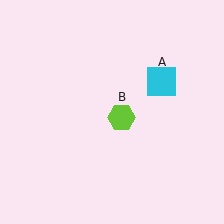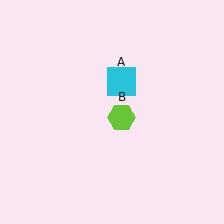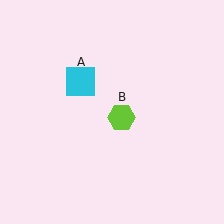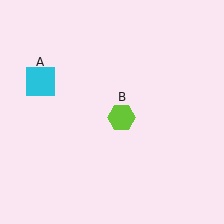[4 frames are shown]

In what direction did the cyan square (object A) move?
The cyan square (object A) moved left.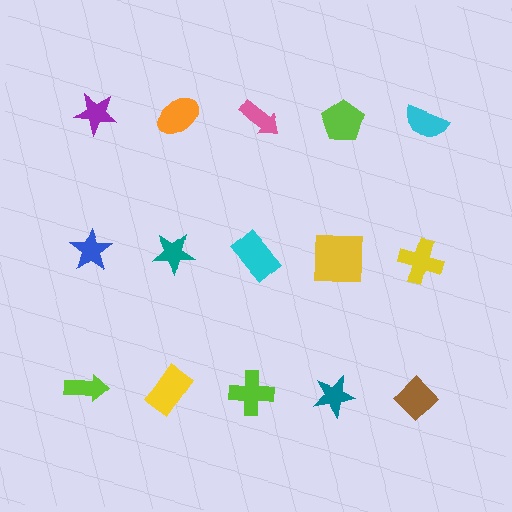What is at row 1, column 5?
A cyan semicircle.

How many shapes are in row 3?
5 shapes.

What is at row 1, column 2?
An orange ellipse.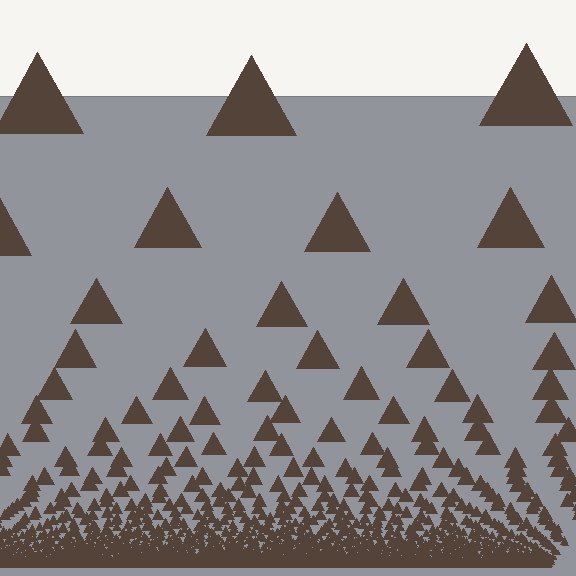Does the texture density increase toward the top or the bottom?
Density increases toward the bottom.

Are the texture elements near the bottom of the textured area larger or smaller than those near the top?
Smaller. The gradient is inverted — elements near the bottom are smaller and denser.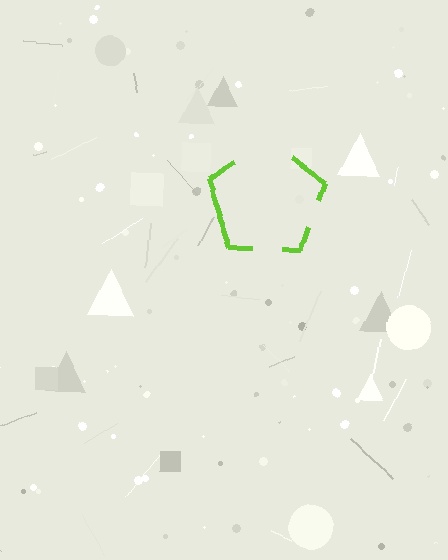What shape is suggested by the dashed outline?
The dashed outline suggests a pentagon.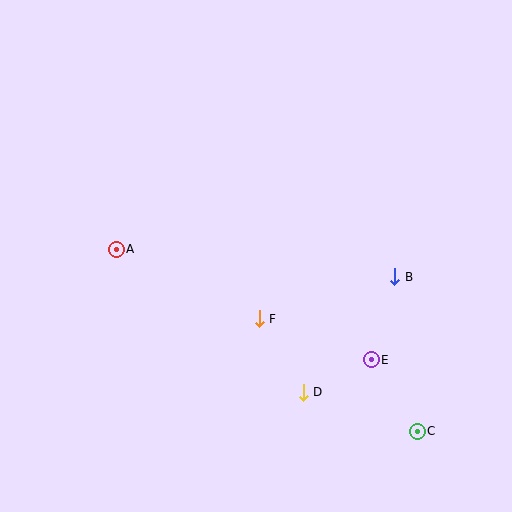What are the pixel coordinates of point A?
Point A is at (116, 249).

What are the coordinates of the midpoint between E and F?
The midpoint between E and F is at (315, 339).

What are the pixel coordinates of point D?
Point D is at (303, 392).